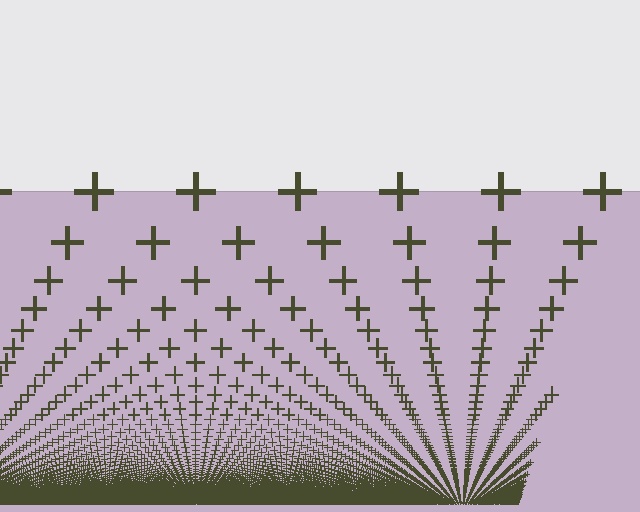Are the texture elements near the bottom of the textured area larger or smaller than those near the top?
Smaller. The gradient is inverted — elements near the bottom are smaller and denser.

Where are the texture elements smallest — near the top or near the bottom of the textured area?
Near the bottom.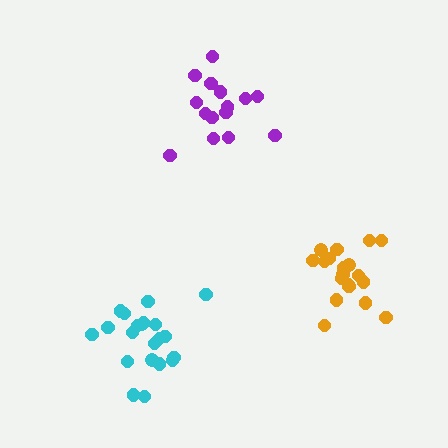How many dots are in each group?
Group 1: 16 dots, Group 2: 21 dots, Group 3: 19 dots (56 total).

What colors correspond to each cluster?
The clusters are colored: purple, cyan, orange.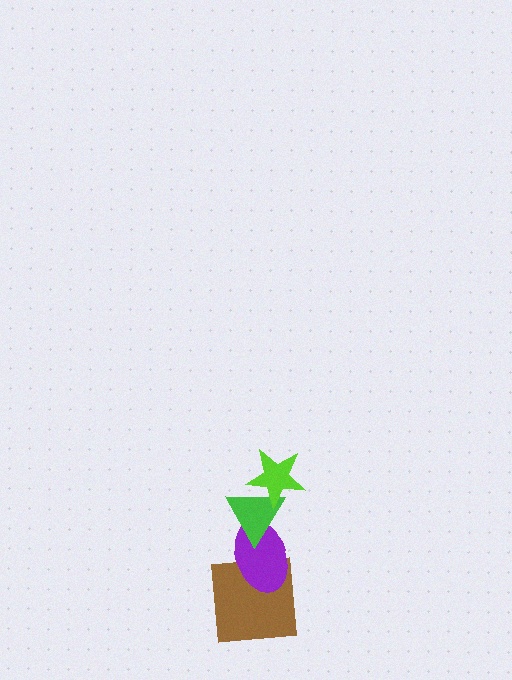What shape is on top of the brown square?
The purple ellipse is on top of the brown square.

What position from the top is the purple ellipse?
The purple ellipse is 3rd from the top.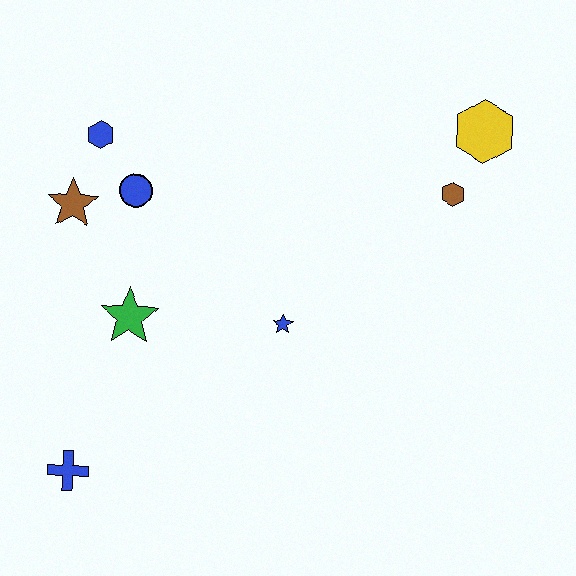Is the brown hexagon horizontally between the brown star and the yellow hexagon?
Yes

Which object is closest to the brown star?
The blue circle is closest to the brown star.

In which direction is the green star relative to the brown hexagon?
The green star is to the left of the brown hexagon.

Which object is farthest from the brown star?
The yellow hexagon is farthest from the brown star.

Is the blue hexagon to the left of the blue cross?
No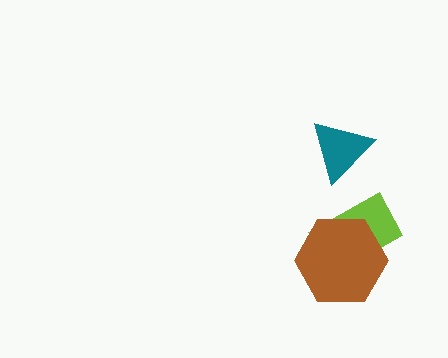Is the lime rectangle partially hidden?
Yes, it is partially covered by another shape.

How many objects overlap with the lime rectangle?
1 object overlaps with the lime rectangle.